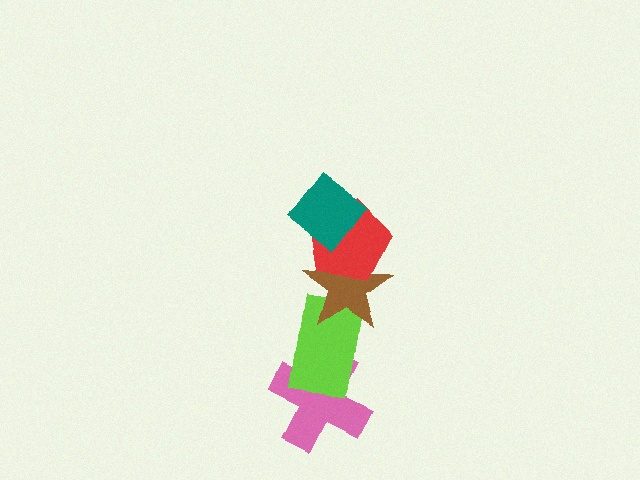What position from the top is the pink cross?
The pink cross is 5th from the top.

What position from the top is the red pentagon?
The red pentagon is 2nd from the top.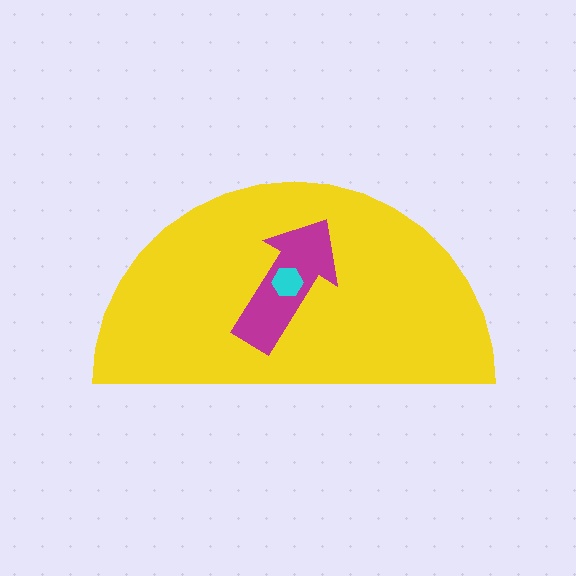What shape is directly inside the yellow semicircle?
The magenta arrow.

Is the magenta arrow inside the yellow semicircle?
Yes.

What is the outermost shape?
The yellow semicircle.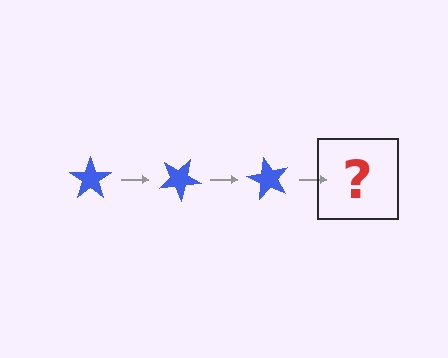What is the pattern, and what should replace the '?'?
The pattern is that the star rotates 30 degrees each step. The '?' should be a blue star rotated 90 degrees.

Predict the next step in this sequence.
The next step is a blue star rotated 90 degrees.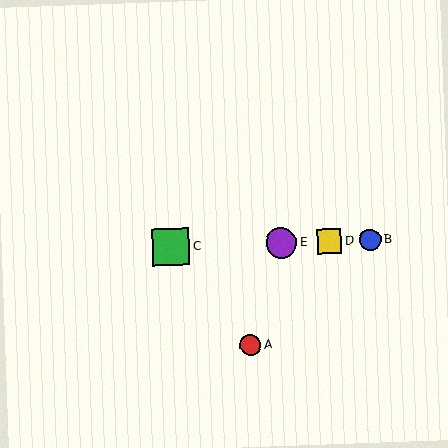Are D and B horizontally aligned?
Yes, both are at y≈241.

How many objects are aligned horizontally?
4 objects (B, C, D, E) are aligned horizontally.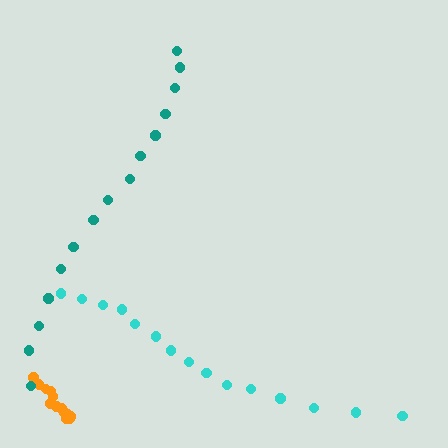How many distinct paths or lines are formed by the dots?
There are 3 distinct paths.